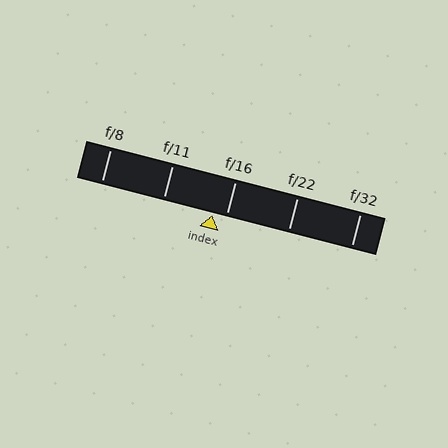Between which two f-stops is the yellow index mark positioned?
The index mark is between f/11 and f/16.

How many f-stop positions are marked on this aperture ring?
There are 5 f-stop positions marked.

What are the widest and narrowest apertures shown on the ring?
The widest aperture shown is f/8 and the narrowest is f/32.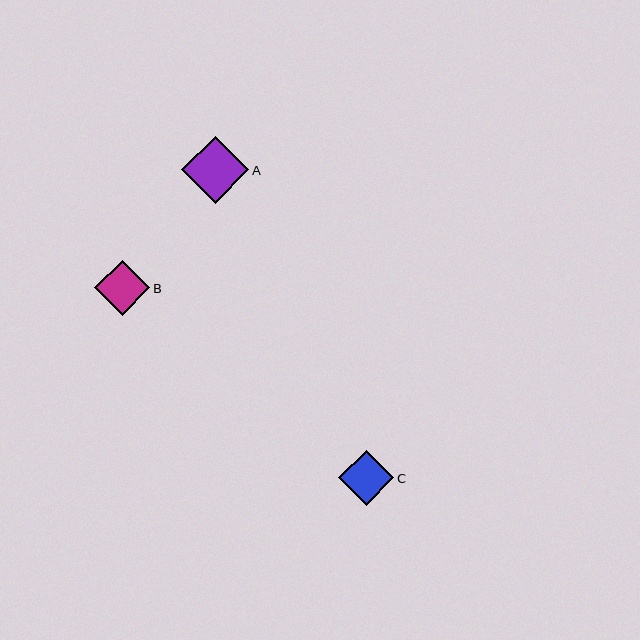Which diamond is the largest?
Diamond A is the largest with a size of approximately 67 pixels.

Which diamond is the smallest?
Diamond B is the smallest with a size of approximately 55 pixels.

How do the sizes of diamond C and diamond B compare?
Diamond C and diamond B are approximately the same size.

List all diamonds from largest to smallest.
From largest to smallest: A, C, B.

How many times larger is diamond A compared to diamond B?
Diamond A is approximately 1.2 times the size of diamond B.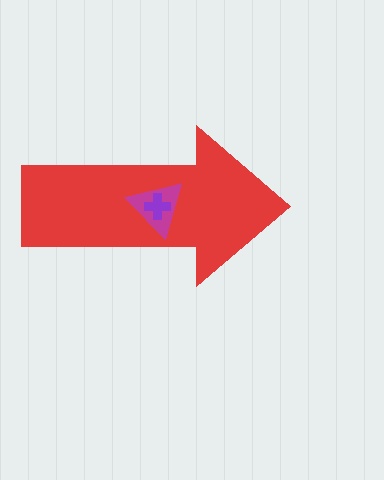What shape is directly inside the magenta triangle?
The purple cross.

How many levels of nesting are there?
3.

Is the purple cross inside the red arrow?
Yes.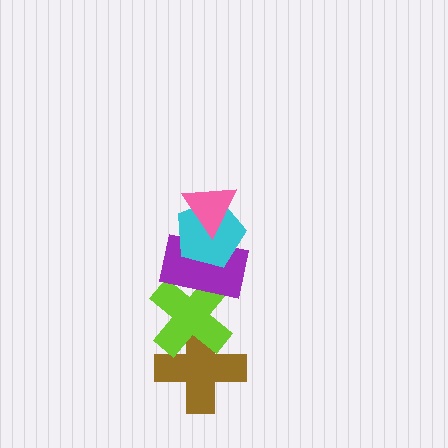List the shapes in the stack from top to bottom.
From top to bottom: the pink triangle, the cyan pentagon, the purple rectangle, the lime cross, the brown cross.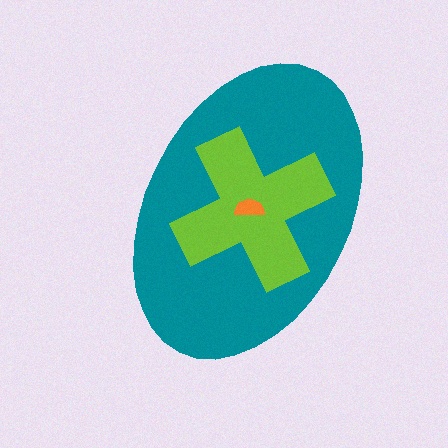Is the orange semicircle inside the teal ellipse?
Yes.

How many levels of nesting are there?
3.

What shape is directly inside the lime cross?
The orange semicircle.